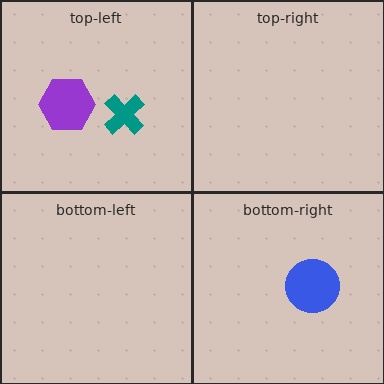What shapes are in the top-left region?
The purple hexagon, the teal cross.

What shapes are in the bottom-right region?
The blue circle.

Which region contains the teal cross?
The top-left region.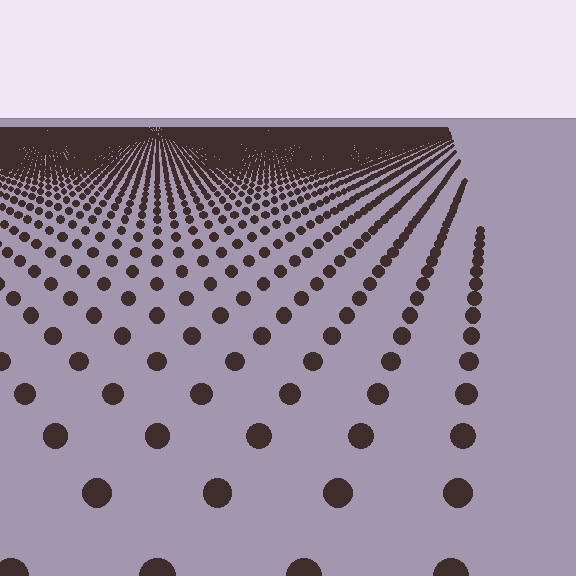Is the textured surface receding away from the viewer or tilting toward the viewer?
The surface is receding away from the viewer. Texture elements get smaller and denser toward the top.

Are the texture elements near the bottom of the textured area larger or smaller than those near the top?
Larger. Near the bottom, elements are closer to the viewer and appear at a bigger on-screen size.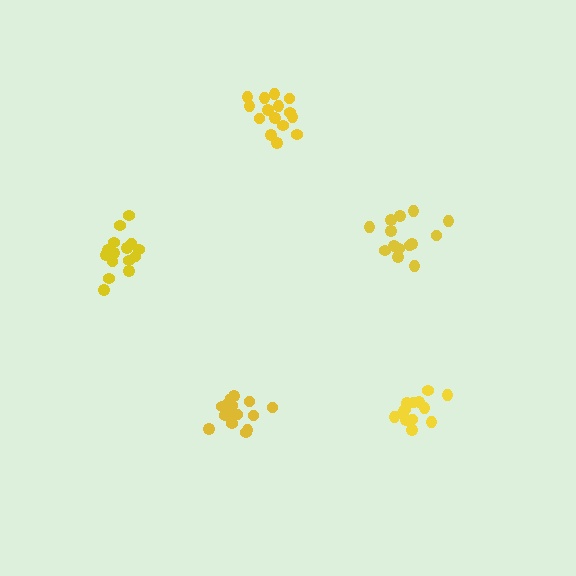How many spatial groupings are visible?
There are 5 spatial groupings.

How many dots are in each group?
Group 1: 15 dots, Group 2: 14 dots, Group 3: 13 dots, Group 4: 15 dots, Group 5: 16 dots (73 total).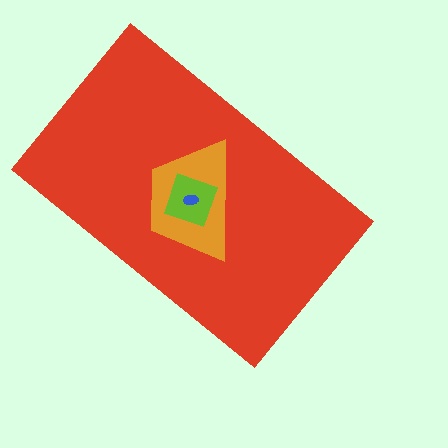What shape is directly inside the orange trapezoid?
The lime diamond.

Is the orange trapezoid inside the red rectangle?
Yes.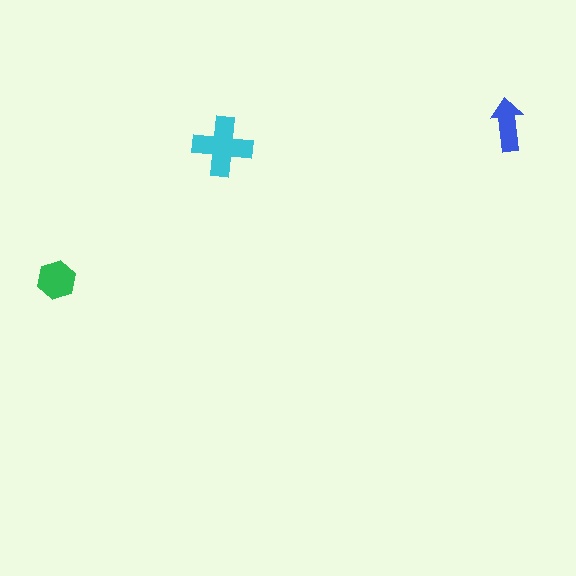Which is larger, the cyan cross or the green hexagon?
The cyan cross.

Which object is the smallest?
The blue arrow.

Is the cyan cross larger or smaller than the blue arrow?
Larger.